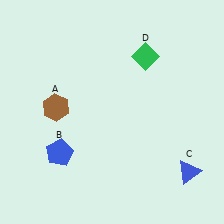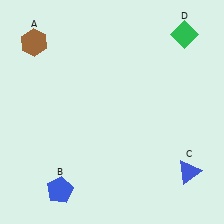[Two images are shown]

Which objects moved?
The objects that moved are: the brown hexagon (A), the blue pentagon (B), the green diamond (D).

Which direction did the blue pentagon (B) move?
The blue pentagon (B) moved down.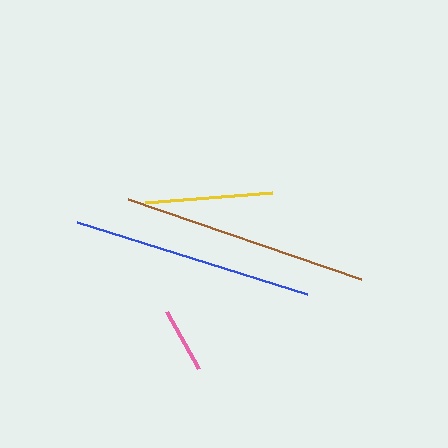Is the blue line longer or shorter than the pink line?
The blue line is longer than the pink line.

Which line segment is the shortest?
The pink line is the shortest at approximately 65 pixels.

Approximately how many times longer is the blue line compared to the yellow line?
The blue line is approximately 1.9 times the length of the yellow line.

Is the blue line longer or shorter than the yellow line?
The blue line is longer than the yellow line.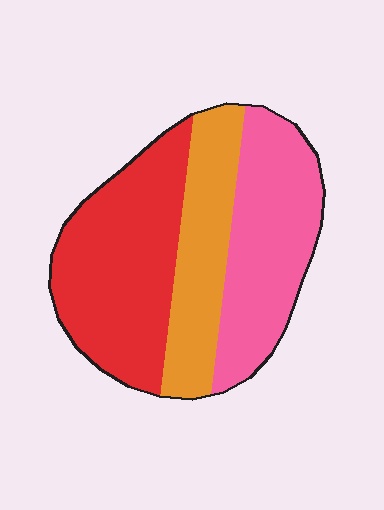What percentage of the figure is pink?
Pink takes up about one third (1/3) of the figure.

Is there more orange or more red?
Red.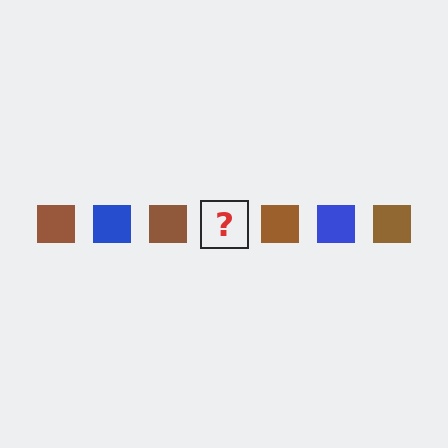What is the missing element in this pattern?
The missing element is a blue square.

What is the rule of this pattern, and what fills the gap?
The rule is that the pattern cycles through brown, blue squares. The gap should be filled with a blue square.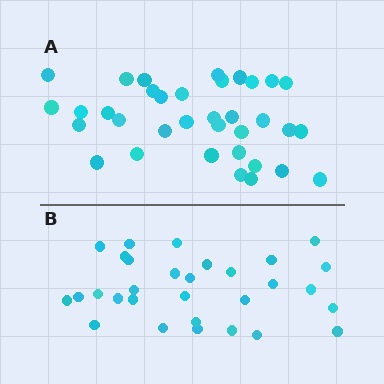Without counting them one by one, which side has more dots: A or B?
Region A (the top region) has more dots.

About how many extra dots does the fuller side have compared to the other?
Region A has about 5 more dots than region B.